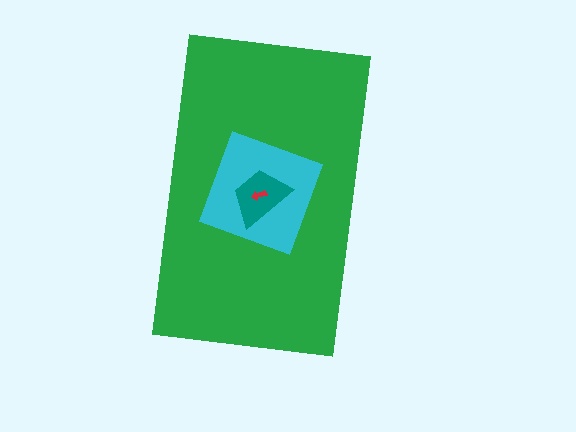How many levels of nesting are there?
4.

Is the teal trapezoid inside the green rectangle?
Yes.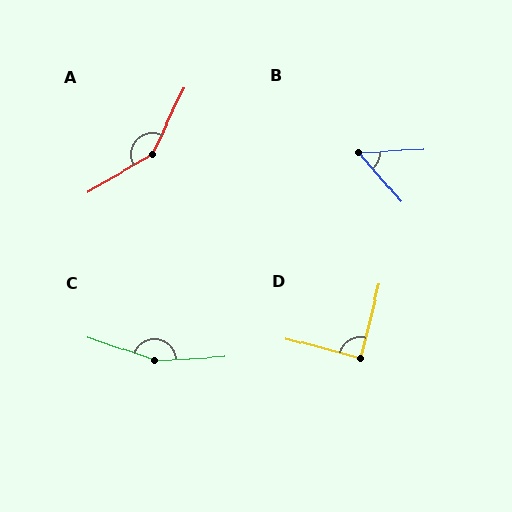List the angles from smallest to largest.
B (51°), D (90°), A (146°), C (158°).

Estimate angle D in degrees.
Approximately 90 degrees.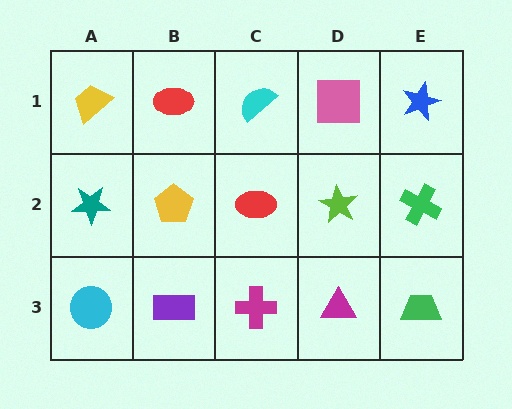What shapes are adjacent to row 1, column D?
A lime star (row 2, column D), a cyan semicircle (row 1, column C), a blue star (row 1, column E).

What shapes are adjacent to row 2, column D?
A pink square (row 1, column D), a magenta triangle (row 3, column D), a red ellipse (row 2, column C), a green cross (row 2, column E).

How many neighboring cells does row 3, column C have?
3.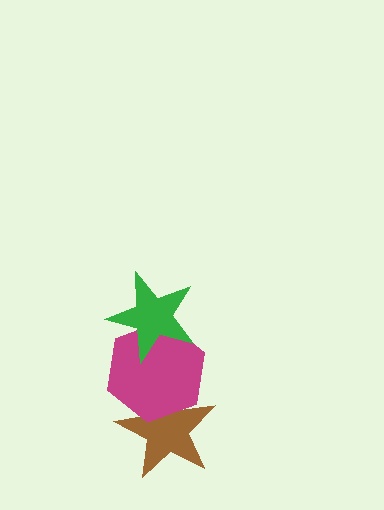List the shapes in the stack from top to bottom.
From top to bottom: the green star, the magenta hexagon, the brown star.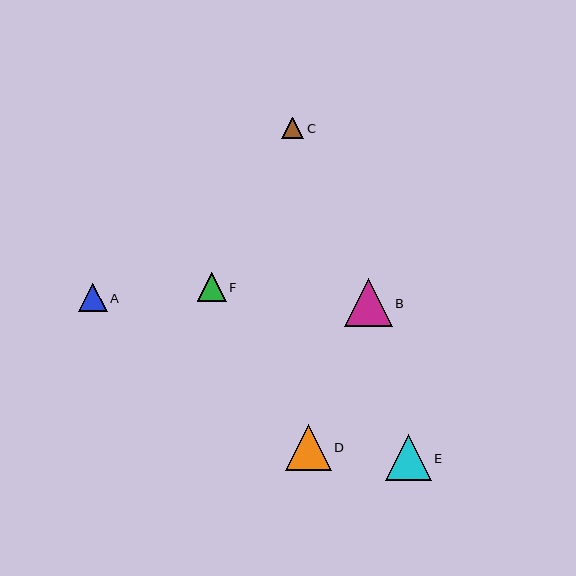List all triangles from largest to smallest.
From largest to smallest: B, E, D, F, A, C.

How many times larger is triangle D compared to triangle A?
Triangle D is approximately 1.6 times the size of triangle A.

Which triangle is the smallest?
Triangle C is the smallest with a size of approximately 22 pixels.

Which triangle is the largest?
Triangle B is the largest with a size of approximately 48 pixels.